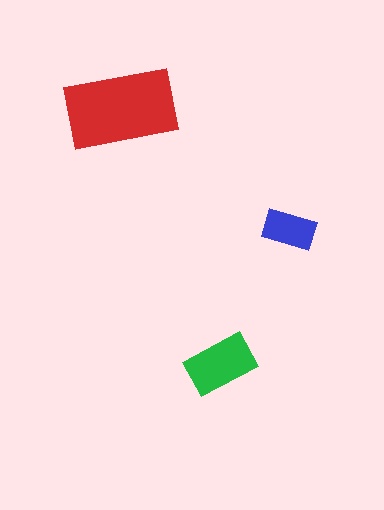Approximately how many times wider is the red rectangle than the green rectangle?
About 1.5 times wider.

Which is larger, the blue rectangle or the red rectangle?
The red one.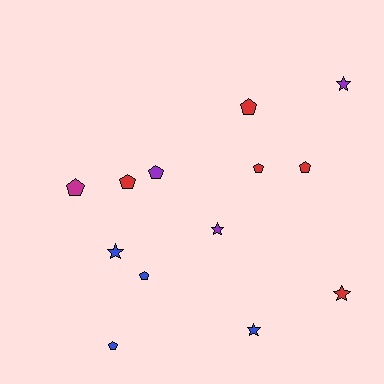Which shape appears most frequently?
Pentagon, with 8 objects.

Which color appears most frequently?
Red, with 5 objects.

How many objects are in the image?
There are 13 objects.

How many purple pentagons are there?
There is 1 purple pentagon.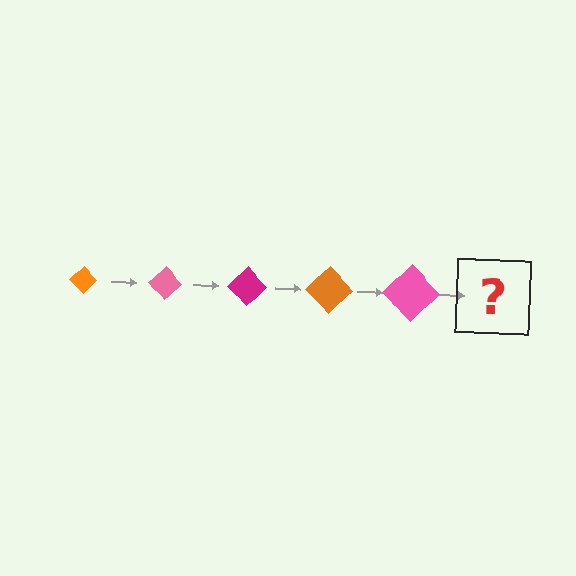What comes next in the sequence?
The next element should be a magenta diamond, larger than the previous one.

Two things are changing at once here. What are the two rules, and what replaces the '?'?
The two rules are that the diamond grows larger each step and the color cycles through orange, pink, and magenta. The '?' should be a magenta diamond, larger than the previous one.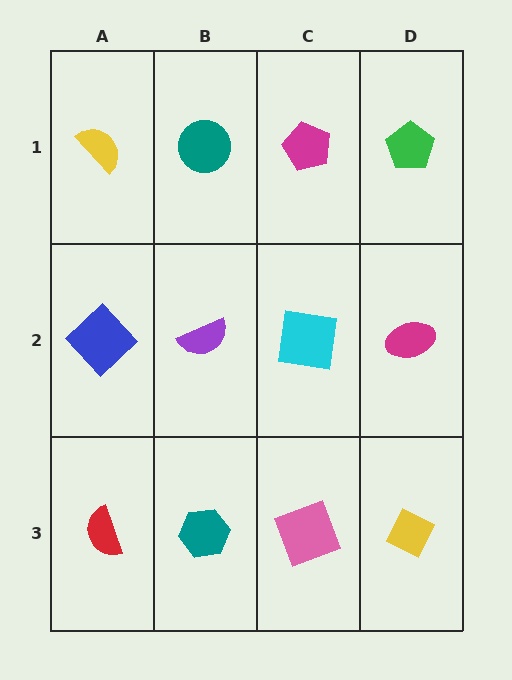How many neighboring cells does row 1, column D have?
2.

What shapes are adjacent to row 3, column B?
A purple semicircle (row 2, column B), a red semicircle (row 3, column A), a pink square (row 3, column C).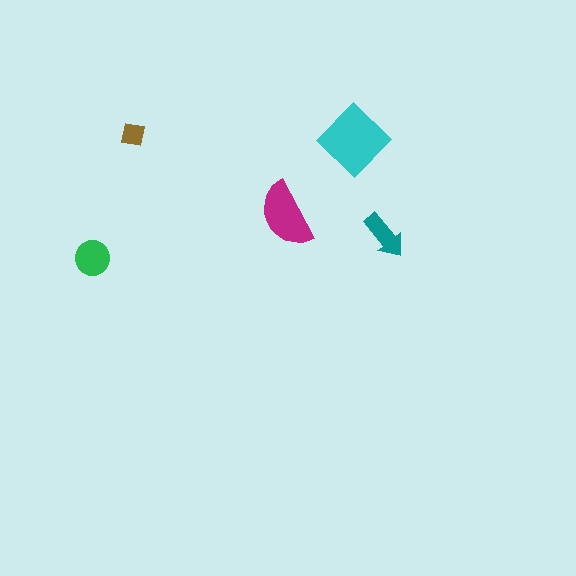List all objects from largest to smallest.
The cyan diamond, the magenta semicircle, the green circle, the teal arrow, the brown square.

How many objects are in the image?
There are 5 objects in the image.